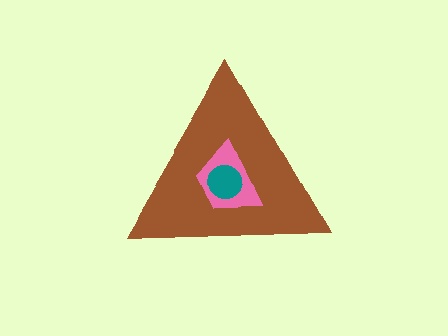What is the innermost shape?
The teal circle.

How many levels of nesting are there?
3.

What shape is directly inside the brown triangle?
The pink trapezoid.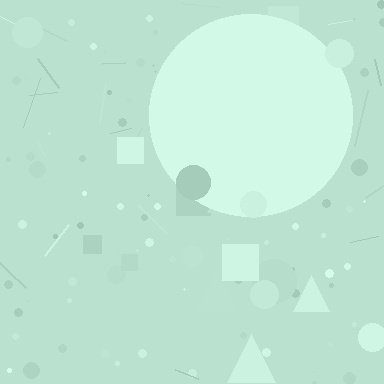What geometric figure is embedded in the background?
A circle is embedded in the background.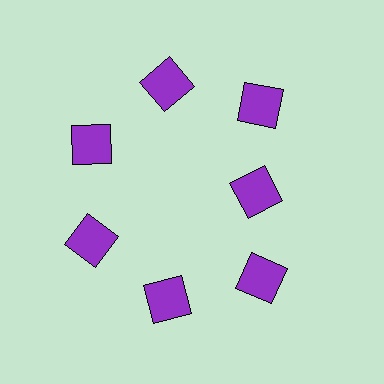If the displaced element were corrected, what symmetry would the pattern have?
It would have 7-fold rotational symmetry — the pattern would map onto itself every 51 degrees.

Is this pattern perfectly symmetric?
No. The 7 purple squares are arranged in a ring, but one element near the 3 o'clock position is pulled inward toward the center, breaking the 7-fold rotational symmetry.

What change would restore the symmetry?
The symmetry would be restored by moving it outward, back onto the ring so that all 7 squares sit at equal angles and equal distance from the center.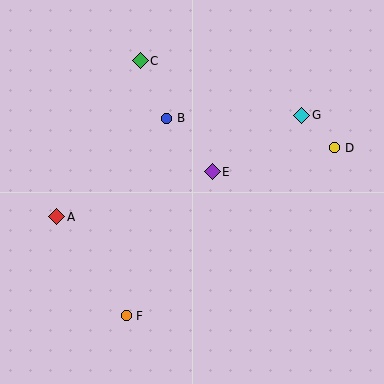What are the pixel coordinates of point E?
Point E is at (212, 172).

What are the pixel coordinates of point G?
Point G is at (302, 115).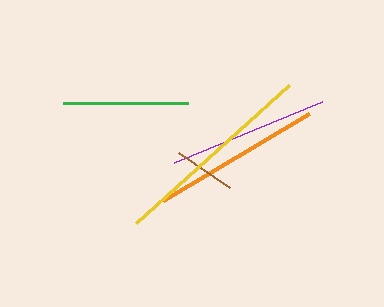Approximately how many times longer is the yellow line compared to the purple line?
The yellow line is approximately 1.3 times the length of the purple line.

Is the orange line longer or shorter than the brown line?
The orange line is longer than the brown line.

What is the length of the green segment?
The green segment is approximately 125 pixels long.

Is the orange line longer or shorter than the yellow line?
The yellow line is longer than the orange line.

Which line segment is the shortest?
The brown line is the shortest at approximately 62 pixels.